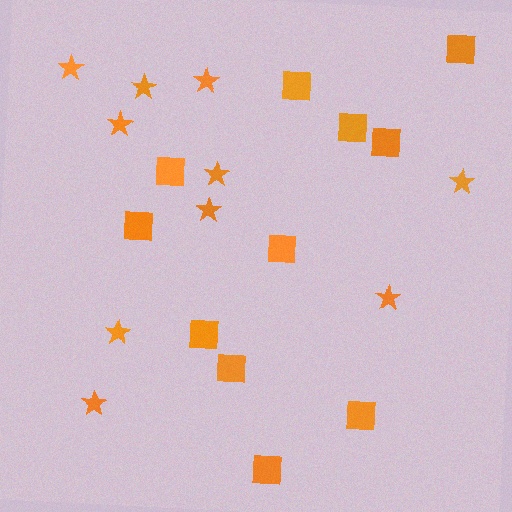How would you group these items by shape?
There are 2 groups: one group of stars (10) and one group of squares (11).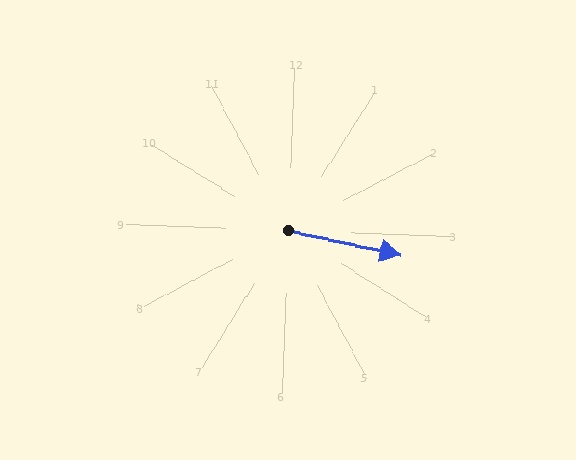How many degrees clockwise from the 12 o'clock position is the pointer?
Approximately 100 degrees.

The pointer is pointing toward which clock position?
Roughly 3 o'clock.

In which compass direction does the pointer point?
East.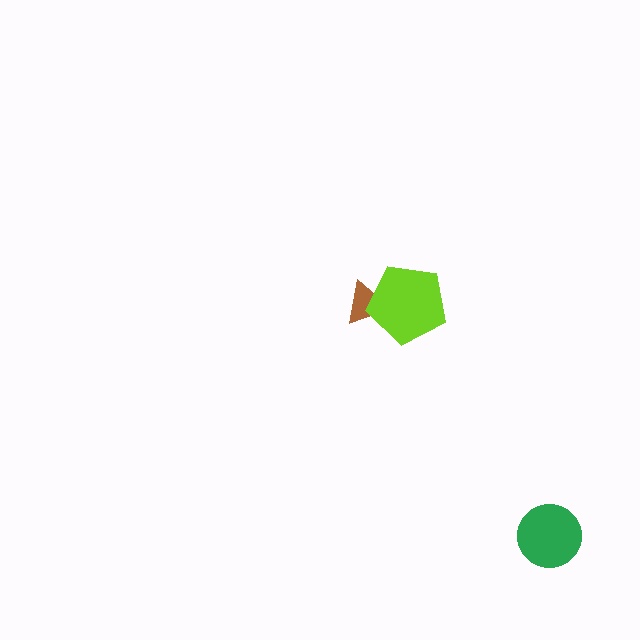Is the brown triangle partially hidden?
Yes, it is partially covered by another shape.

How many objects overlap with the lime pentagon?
1 object overlaps with the lime pentagon.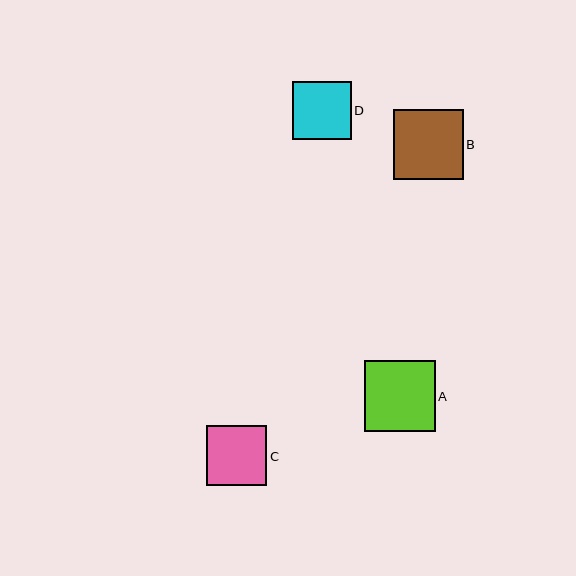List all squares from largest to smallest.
From largest to smallest: A, B, C, D.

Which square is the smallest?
Square D is the smallest with a size of approximately 58 pixels.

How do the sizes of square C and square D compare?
Square C and square D are approximately the same size.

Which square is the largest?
Square A is the largest with a size of approximately 71 pixels.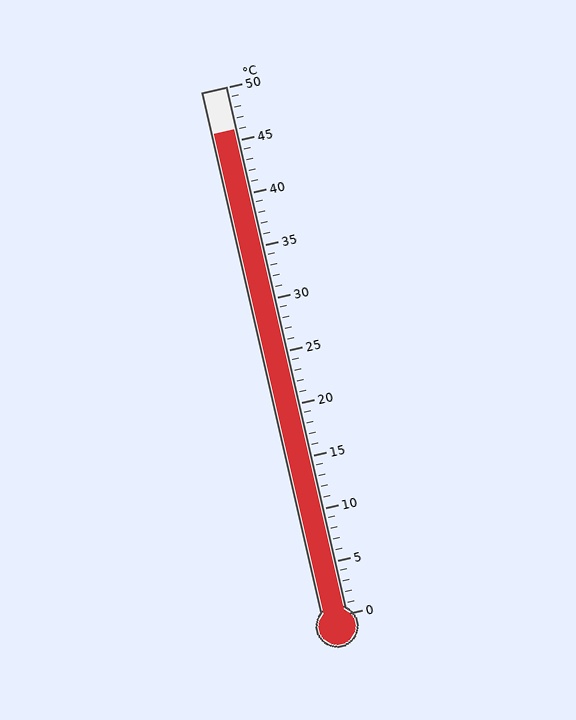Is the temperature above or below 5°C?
The temperature is above 5°C.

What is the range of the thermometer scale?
The thermometer scale ranges from 0°C to 50°C.